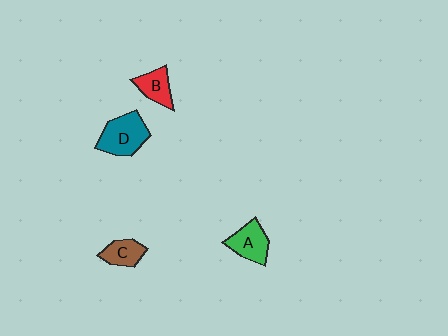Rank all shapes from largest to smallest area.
From largest to smallest: D (teal), A (green), B (red), C (brown).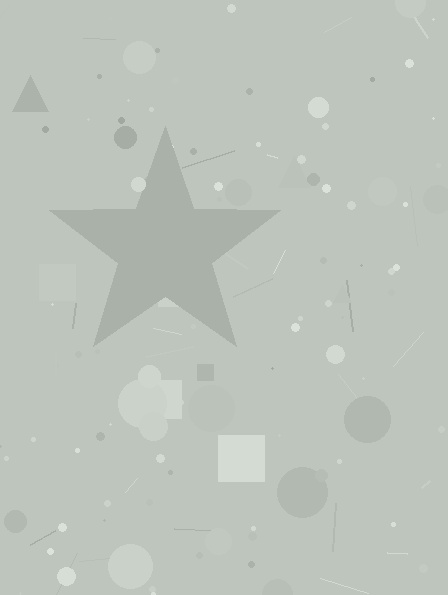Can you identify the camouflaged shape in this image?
The camouflaged shape is a star.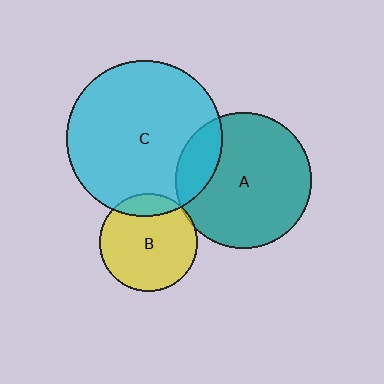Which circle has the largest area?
Circle C (cyan).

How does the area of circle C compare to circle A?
Approximately 1.3 times.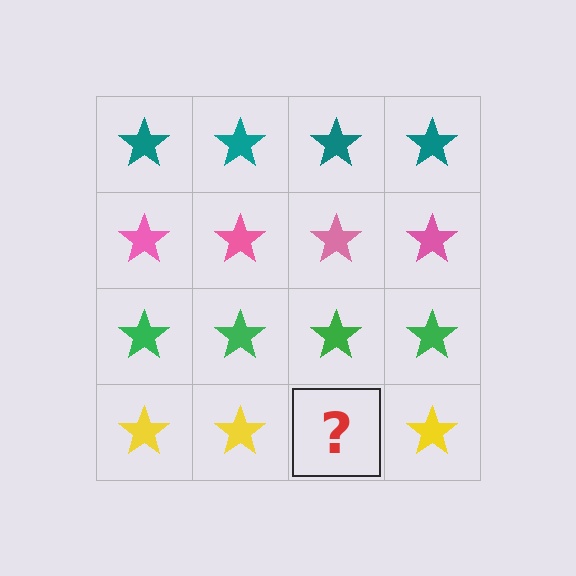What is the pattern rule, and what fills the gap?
The rule is that each row has a consistent color. The gap should be filled with a yellow star.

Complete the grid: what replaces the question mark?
The question mark should be replaced with a yellow star.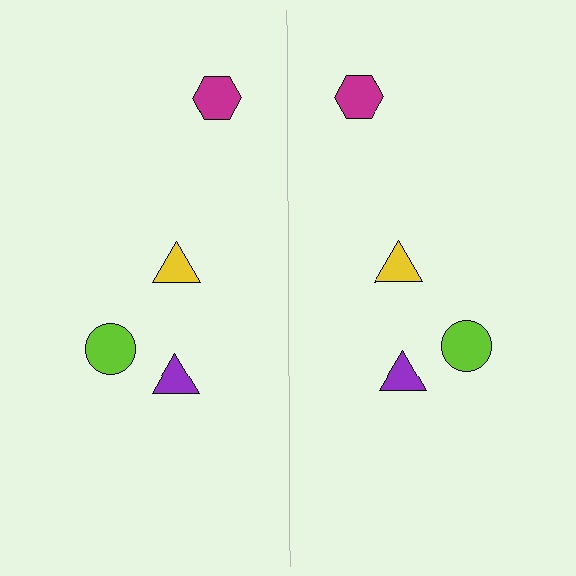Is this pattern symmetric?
Yes, this pattern has bilateral (reflection) symmetry.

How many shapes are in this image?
There are 8 shapes in this image.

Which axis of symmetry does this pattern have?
The pattern has a vertical axis of symmetry running through the center of the image.